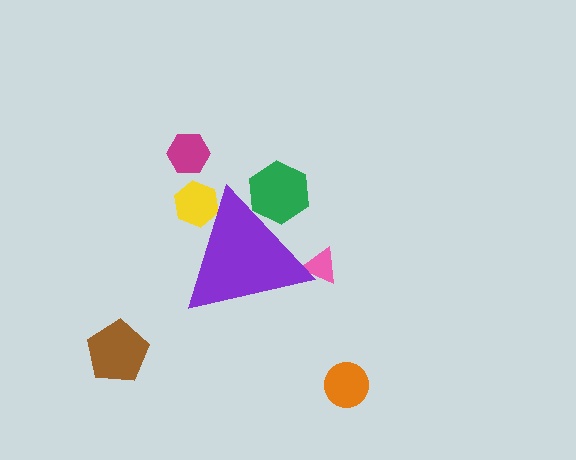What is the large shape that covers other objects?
A purple triangle.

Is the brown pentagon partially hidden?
No, the brown pentagon is fully visible.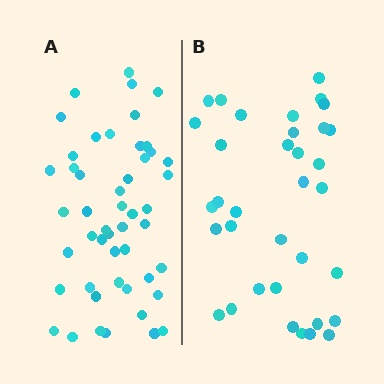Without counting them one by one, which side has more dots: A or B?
Region A (the left region) has more dots.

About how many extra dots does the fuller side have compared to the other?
Region A has approximately 15 more dots than region B.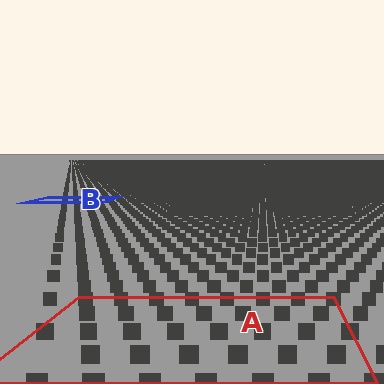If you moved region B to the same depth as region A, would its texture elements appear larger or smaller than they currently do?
They would appear larger. At a closer depth, the same texture elements are projected at a bigger on-screen size.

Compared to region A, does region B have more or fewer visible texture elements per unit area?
Region B has more texture elements per unit area — they are packed more densely because it is farther away.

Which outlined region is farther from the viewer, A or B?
Region B is farther from the viewer — the texture elements inside it appear smaller and more densely packed.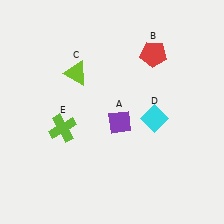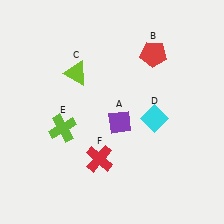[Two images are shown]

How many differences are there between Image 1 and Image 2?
There is 1 difference between the two images.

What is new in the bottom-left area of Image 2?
A red cross (F) was added in the bottom-left area of Image 2.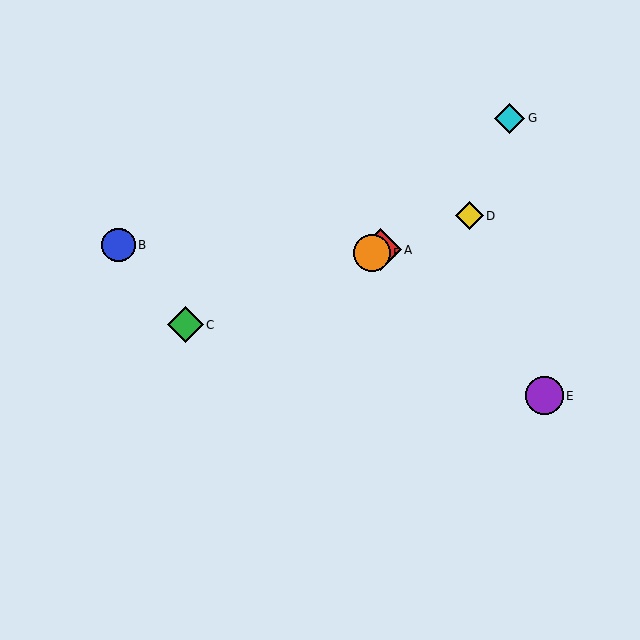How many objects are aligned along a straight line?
4 objects (A, C, D, F) are aligned along a straight line.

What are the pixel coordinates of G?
Object G is at (510, 118).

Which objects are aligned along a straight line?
Objects A, C, D, F are aligned along a straight line.